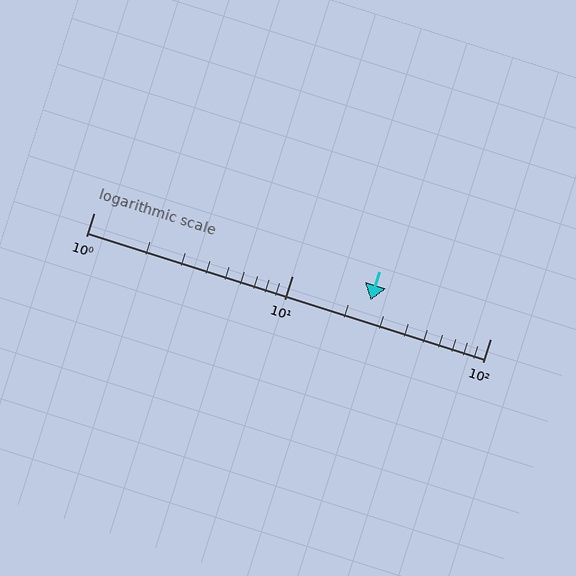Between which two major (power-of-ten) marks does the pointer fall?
The pointer is between 10 and 100.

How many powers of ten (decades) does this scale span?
The scale spans 2 decades, from 1 to 100.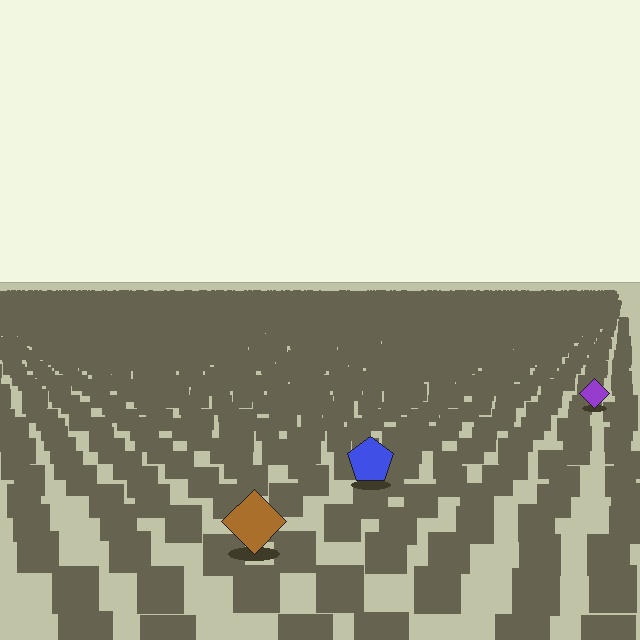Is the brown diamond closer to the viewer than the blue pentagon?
Yes. The brown diamond is closer — you can tell from the texture gradient: the ground texture is coarser near it.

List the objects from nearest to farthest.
From nearest to farthest: the brown diamond, the blue pentagon, the purple diamond.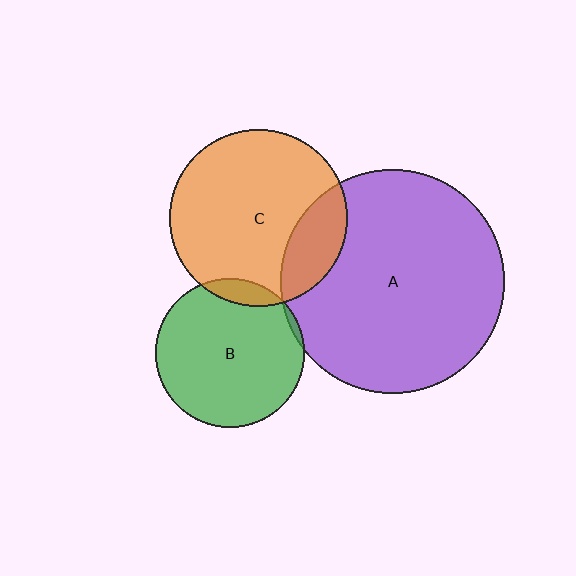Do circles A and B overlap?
Yes.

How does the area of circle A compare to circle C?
Approximately 1.6 times.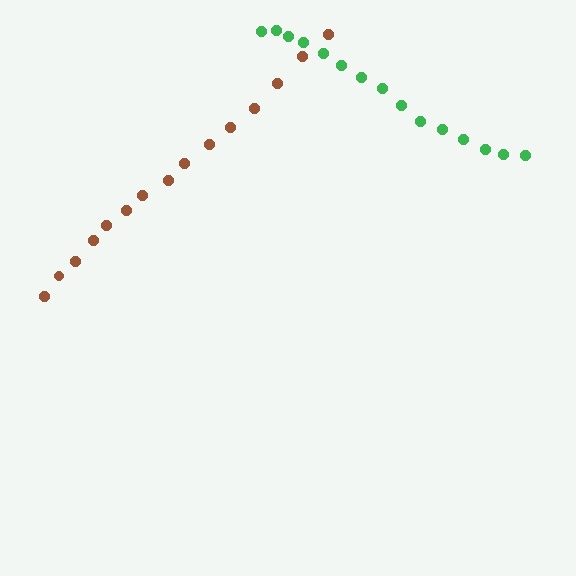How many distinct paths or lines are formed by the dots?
There are 2 distinct paths.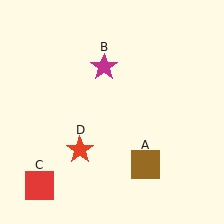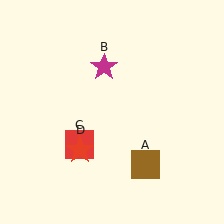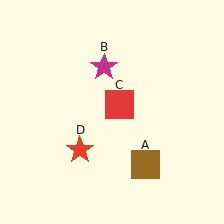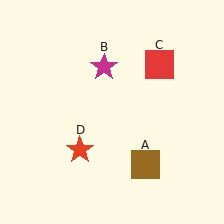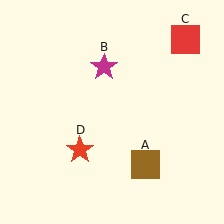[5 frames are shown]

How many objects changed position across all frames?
1 object changed position: red square (object C).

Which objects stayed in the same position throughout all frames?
Brown square (object A) and magenta star (object B) and red star (object D) remained stationary.